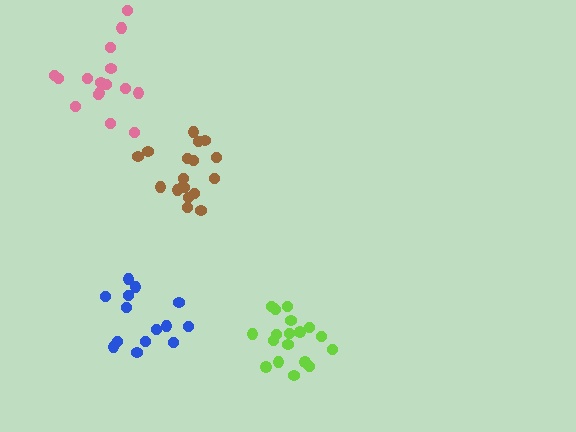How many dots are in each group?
Group 1: 16 dots, Group 2: 14 dots, Group 3: 19 dots, Group 4: 18 dots (67 total).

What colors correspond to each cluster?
The clusters are colored: pink, blue, lime, brown.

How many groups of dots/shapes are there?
There are 4 groups.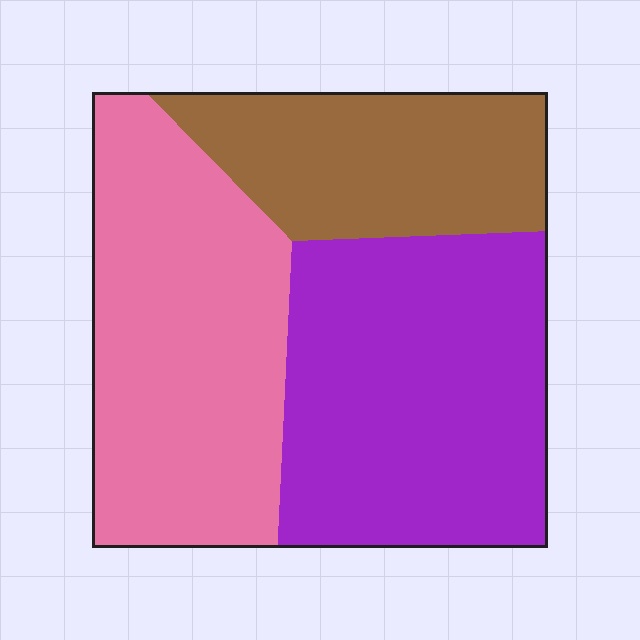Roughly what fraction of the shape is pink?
Pink covers roughly 40% of the shape.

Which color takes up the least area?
Brown, at roughly 25%.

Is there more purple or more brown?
Purple.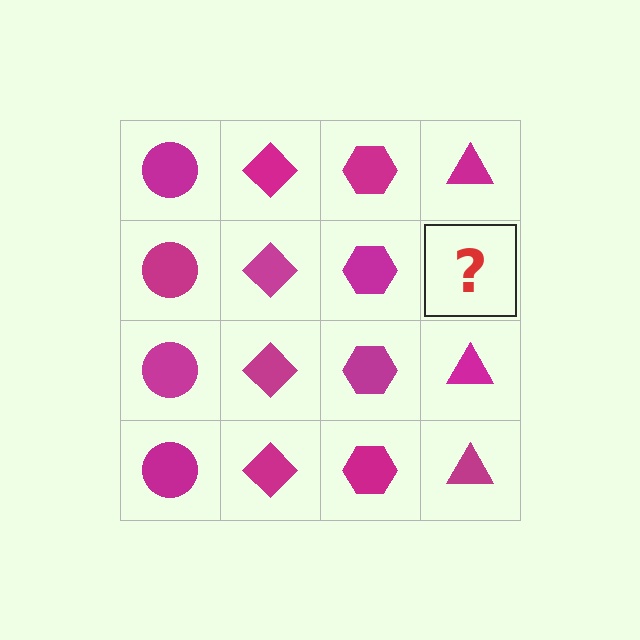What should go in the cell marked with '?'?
The missing cell should contain a magenta triangle.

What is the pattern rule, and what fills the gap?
The rule is that each column has a consistent shape. The gap should be filled with a magenta triangle.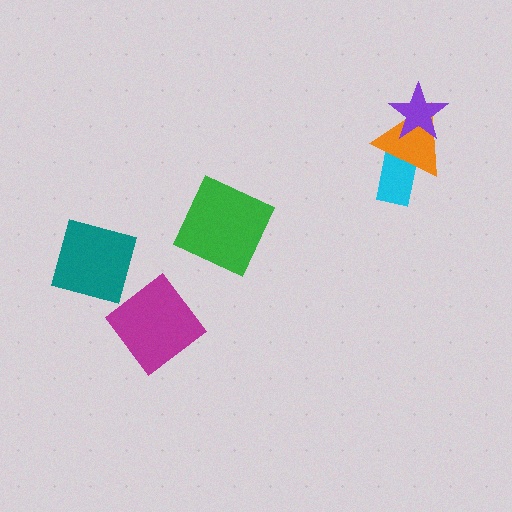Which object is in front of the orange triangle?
The purple star is in front of the orange triangle.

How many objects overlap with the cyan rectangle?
1 object overlaps with the cyan rectangle.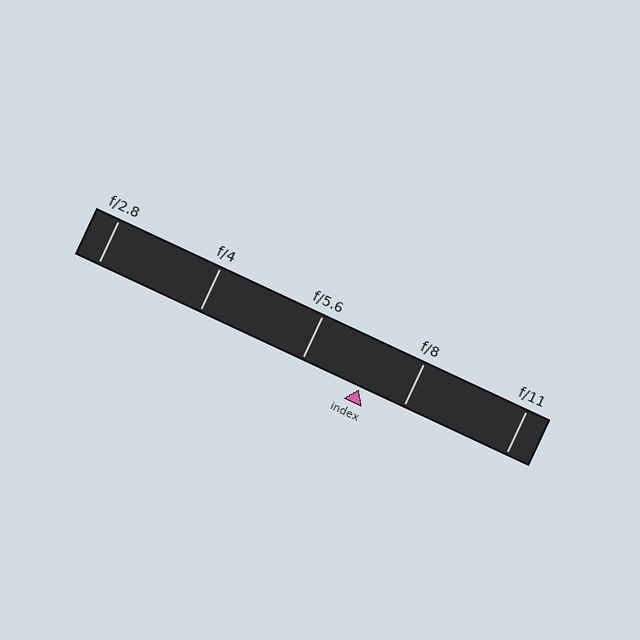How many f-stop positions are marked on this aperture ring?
There are 5 f-stop positions marked.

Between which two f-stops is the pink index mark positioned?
The index mark is between f/5.6 and f/8.